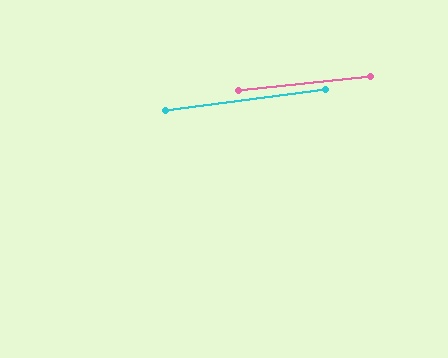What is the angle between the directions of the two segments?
Approximately 1 degree.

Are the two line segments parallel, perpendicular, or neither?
Parallel — their directions differ by only 1.2°.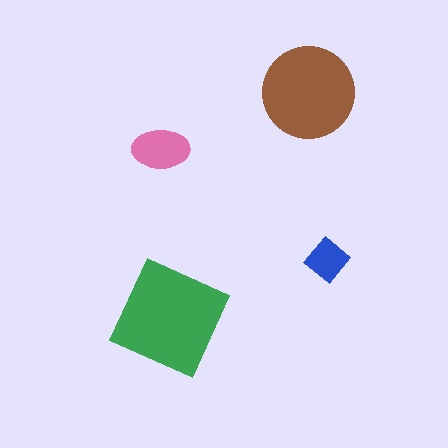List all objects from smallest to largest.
The blue diamond, the pink ellipse, the brown circle, the green diamond.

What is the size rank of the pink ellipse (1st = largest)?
3rd.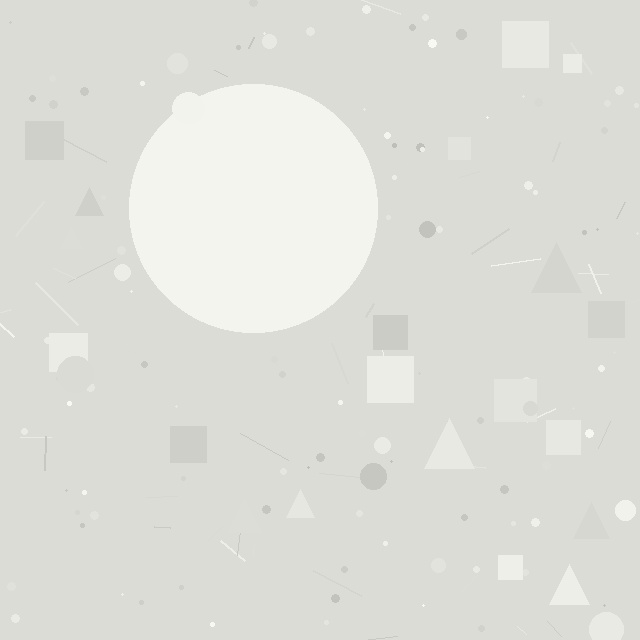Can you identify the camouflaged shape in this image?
The camouflaged shape is a circle.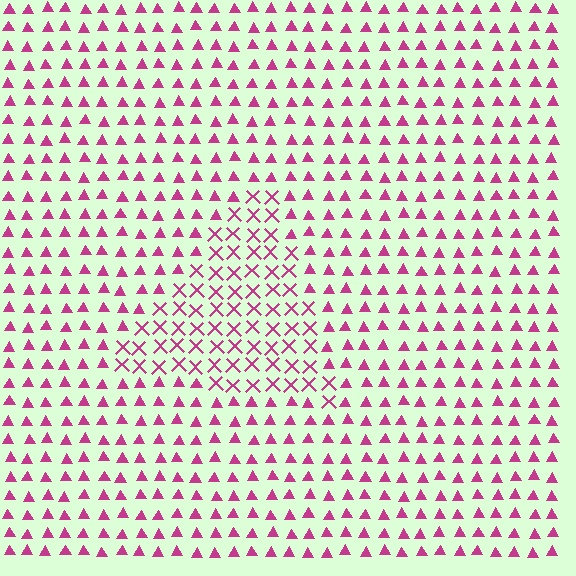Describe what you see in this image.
The image is filled with small magenta elements arranged in a uniform grid. A triangle-shaped region contains X marks, while the surrounding area contains triangles. The boundary is defined purely by the change in element shape.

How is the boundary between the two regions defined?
The boundary is defined by a change in element shape: X marks inside vs. triangles outside. All elements share the same color and spacing.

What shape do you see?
I see a triangle.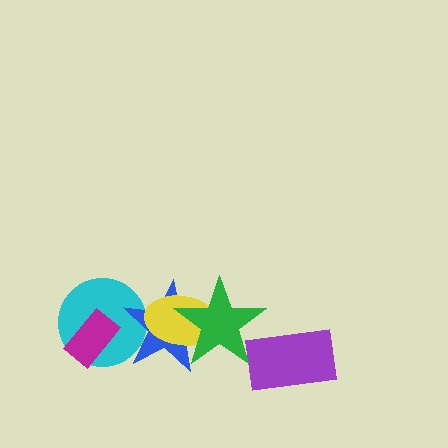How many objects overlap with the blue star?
3 objects overlap with the blue star.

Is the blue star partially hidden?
Yes, it is partially covered by another shape.